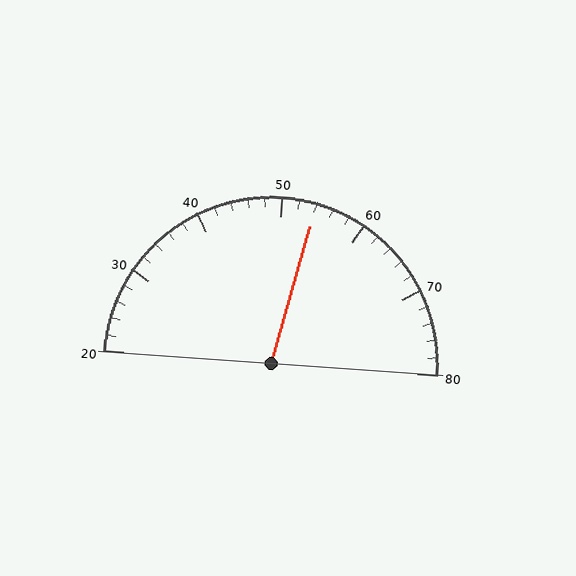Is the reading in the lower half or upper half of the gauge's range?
The reading is in the upper half of the range (20 to 80).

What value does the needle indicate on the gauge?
The needle indicates approximately 54.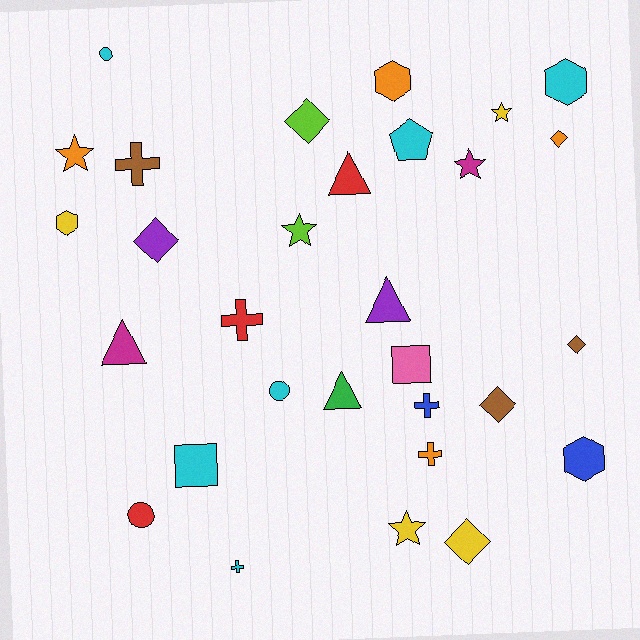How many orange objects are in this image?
There are 4 orange objects.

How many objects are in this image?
There are 30 objects.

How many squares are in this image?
There are 2 squares.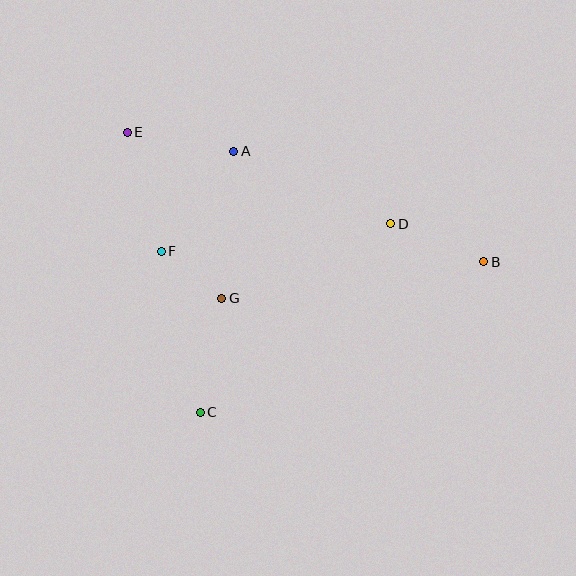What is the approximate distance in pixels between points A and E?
The distance between A and E is approximately 109 pixels.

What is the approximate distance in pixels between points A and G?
The distance between A and G is approximately 148 pixels.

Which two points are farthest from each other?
Points B and E are farthest from each other.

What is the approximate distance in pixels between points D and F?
The distance between D and F is approximately 231 pixels.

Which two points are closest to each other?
Points F and G are closest to each other.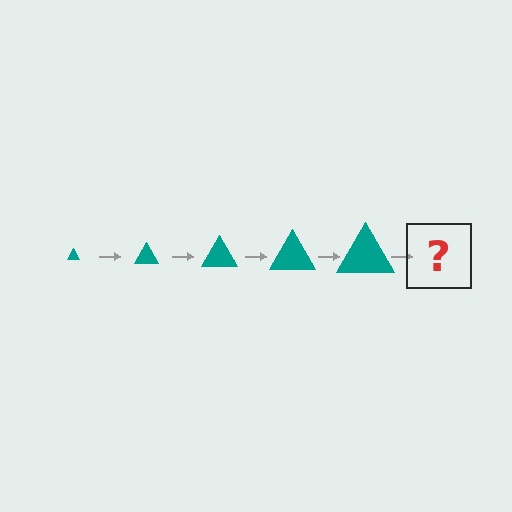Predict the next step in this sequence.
The next step is a teal triangle, larger than the previous one.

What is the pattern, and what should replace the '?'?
The pattern is that the triangle gets progressively larger each step. The '?' should be a teal triangle, larger than the previous one.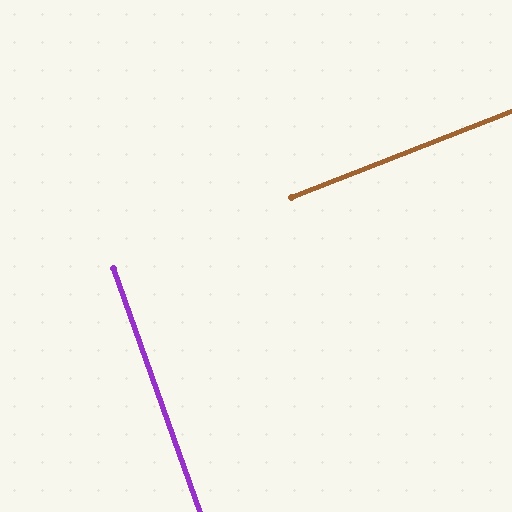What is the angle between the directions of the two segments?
Approximately 88 degrees.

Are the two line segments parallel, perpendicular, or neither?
Perpendicular — they meet at approximately 88°.